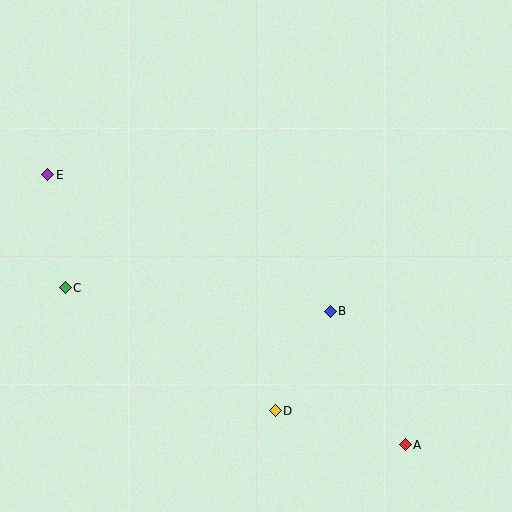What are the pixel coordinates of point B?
Point B is at (330, 311).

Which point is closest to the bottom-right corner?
Point A is closest to the bottom-right corner.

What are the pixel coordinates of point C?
Point C is at (65, 288).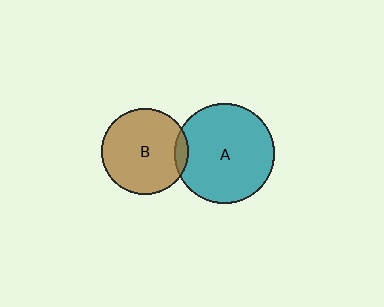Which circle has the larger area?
Circle A (teal).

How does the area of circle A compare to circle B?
Approximately 1.3 times.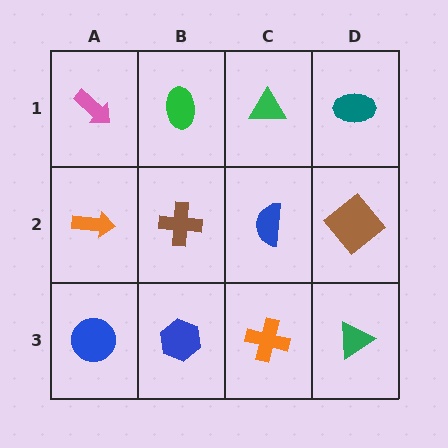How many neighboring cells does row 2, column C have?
4.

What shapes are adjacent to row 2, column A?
A pink arrow (row 1, column A), a blue circle (row 3, column A), a brown cross (row 2, column B).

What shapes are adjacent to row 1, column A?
An orange arrow (row 2, column A), a green ellipse (row 1, column B).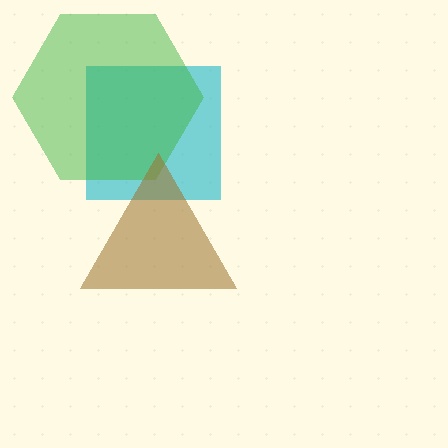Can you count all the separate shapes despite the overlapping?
Yes, there are 3 separate shapes.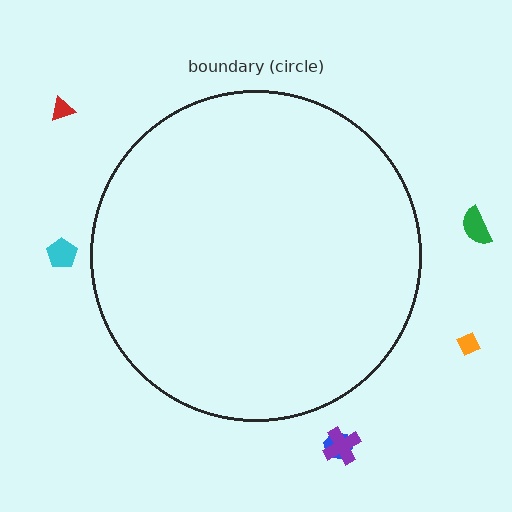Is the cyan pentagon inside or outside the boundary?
Outside.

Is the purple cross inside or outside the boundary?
Outside.